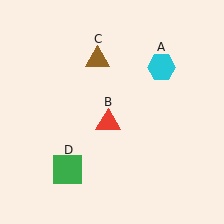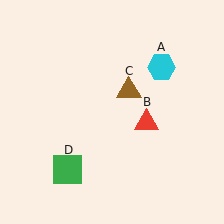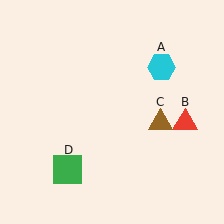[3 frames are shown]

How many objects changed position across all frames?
2 objects changed position: red triangle (object B), brown triangle (object C).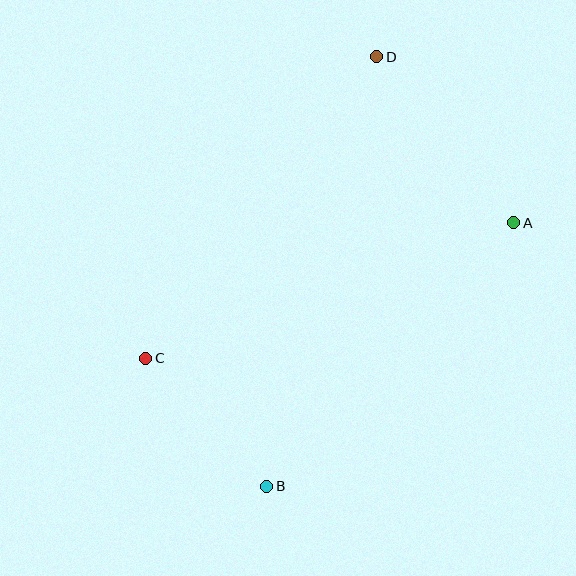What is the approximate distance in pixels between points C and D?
The distance between C and D is approximately 380 pixels.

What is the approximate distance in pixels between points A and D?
The distance between A and D is approximately 215 pixels.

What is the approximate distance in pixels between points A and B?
The distance between A and B is approximately 361 pixels.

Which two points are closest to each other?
Points B and C are closest to each other.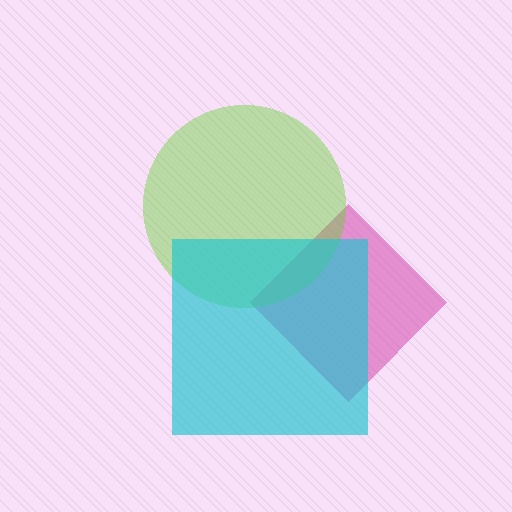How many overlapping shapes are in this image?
There are 3 overlapping shapes in the image.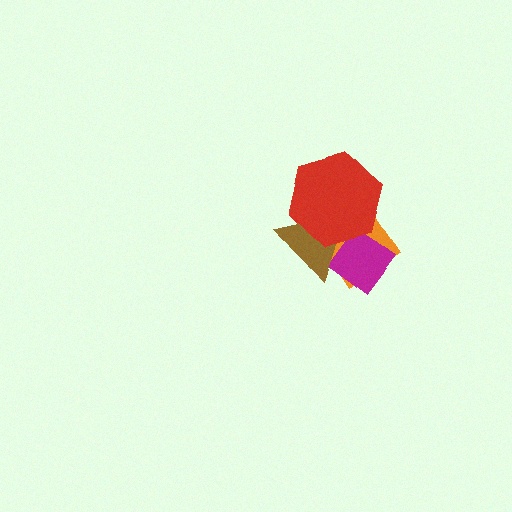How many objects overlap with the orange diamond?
3 objects overlap with the orange diamond.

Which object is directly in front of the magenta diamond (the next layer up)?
The brown triangle is directly in front of the magenta diamond.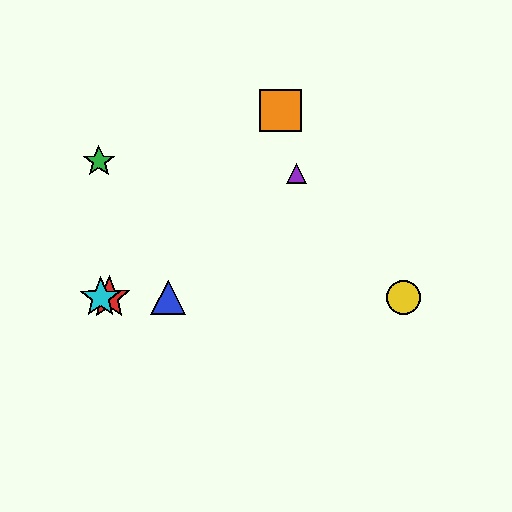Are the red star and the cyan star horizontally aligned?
Yes, both are at y≈298.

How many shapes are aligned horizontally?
4 shapes (the red star, the blue triangle, the yellow circle, the cyan star) are aligned horizontally.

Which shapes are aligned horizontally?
The red star, the blue triangle, the yellow circle, the cyan star are aligned horizontally.